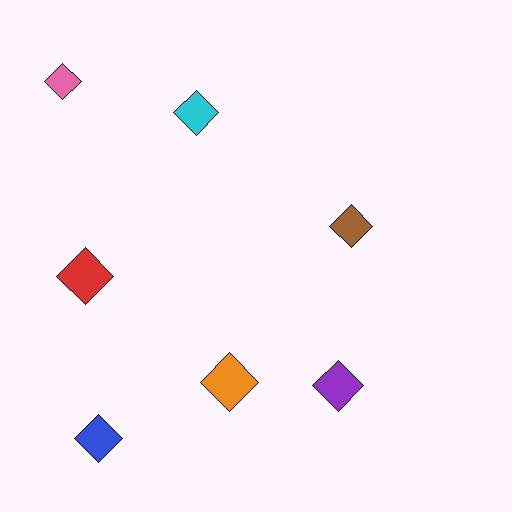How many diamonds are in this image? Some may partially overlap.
There are 7 diamonds.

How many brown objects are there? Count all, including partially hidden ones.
There is 1 brown object.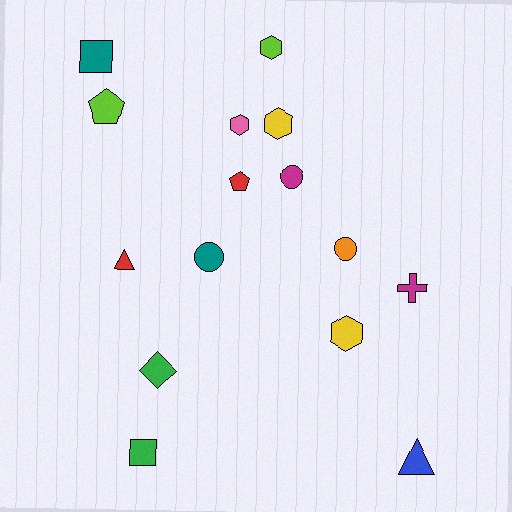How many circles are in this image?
There are 3 circles.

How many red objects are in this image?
There are 2 red objects.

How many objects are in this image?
There are 15 objects.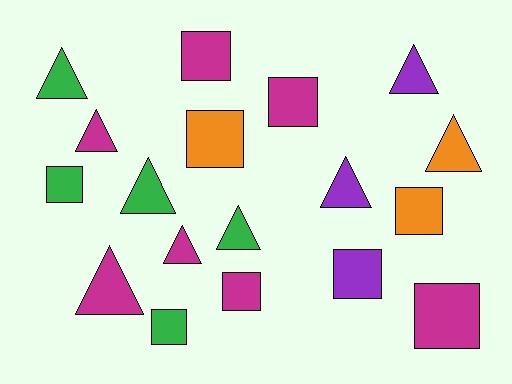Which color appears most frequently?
Magenta, with 7 objects.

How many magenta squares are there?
There are 4 magenta squares.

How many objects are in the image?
There are 18 objects.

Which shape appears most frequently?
Square, with 9 objects.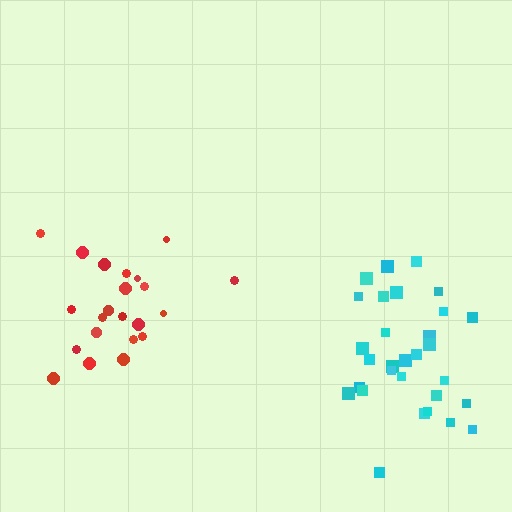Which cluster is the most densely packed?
Red.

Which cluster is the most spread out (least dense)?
Cyan.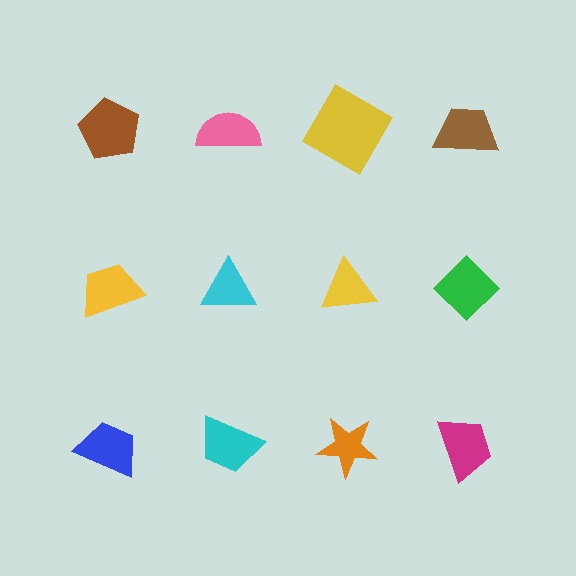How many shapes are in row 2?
4 shapes.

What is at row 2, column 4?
A green diamond.